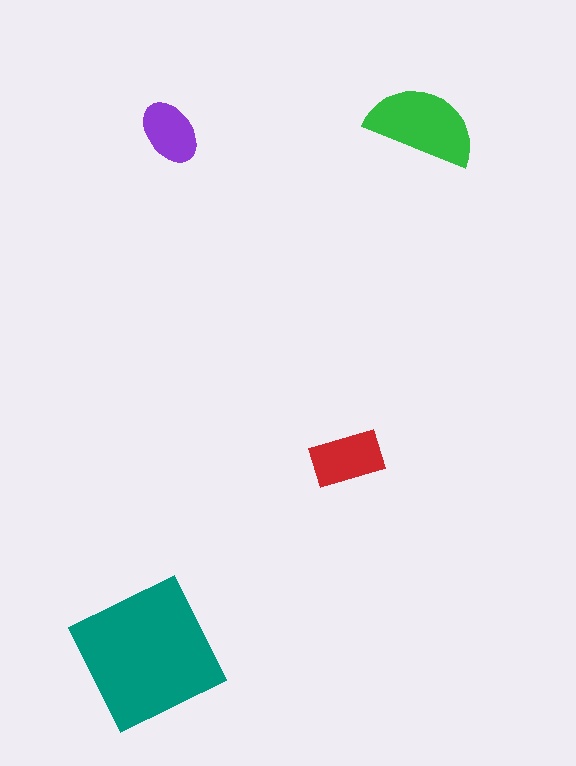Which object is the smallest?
The purple ellipse.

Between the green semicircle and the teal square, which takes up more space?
The teal square.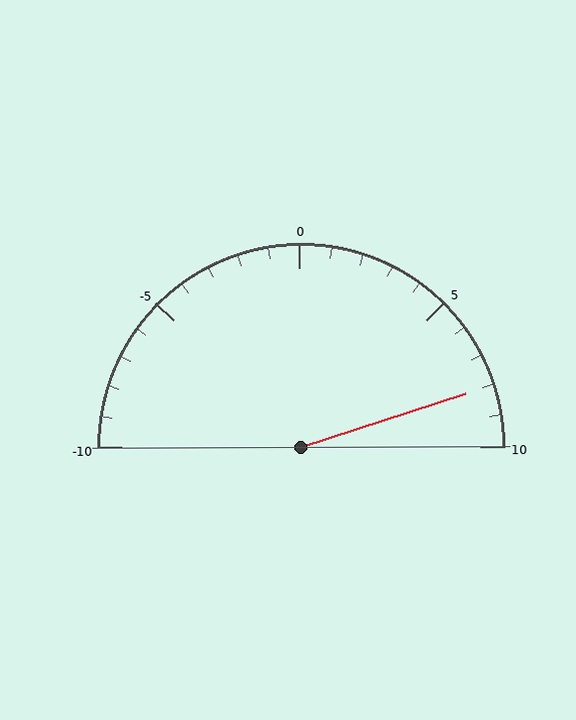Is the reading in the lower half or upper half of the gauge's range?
The reading is in the upper half of the range (-10 to 10).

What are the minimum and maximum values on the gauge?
The gauge ranges from -10 to 10.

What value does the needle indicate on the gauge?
The needle indicates approximately 8.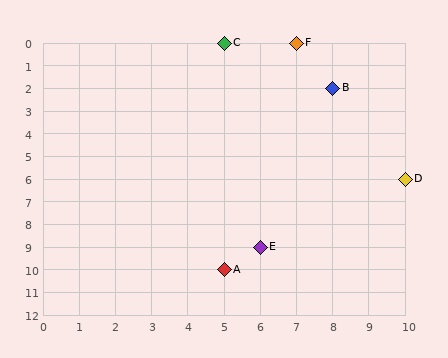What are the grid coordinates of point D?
Point D is at grid coordinates (10, 6).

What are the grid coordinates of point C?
Point C is at grid coordinates (5, 0).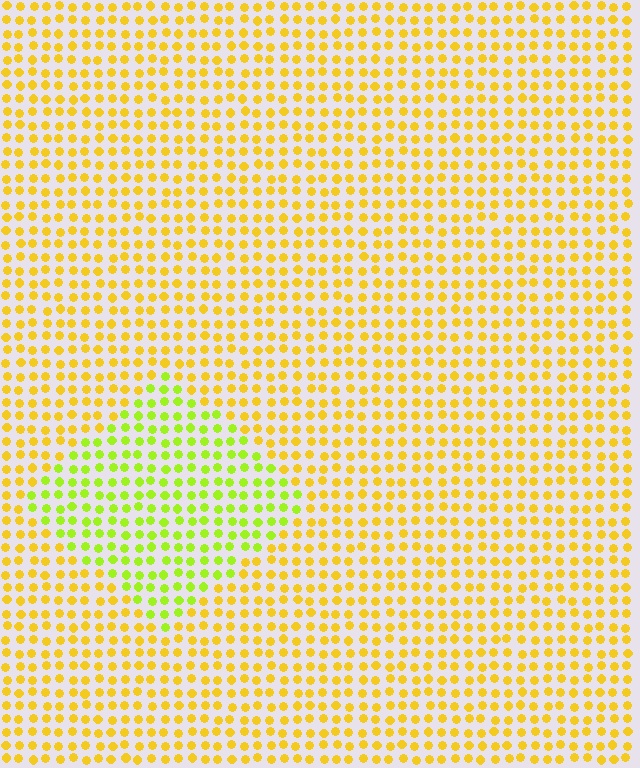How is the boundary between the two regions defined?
The boundary is defined purely by a slight shift in hue (about 36 degrees). Spacing, size, and orientation are identical on both sides.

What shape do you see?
I see a diamond.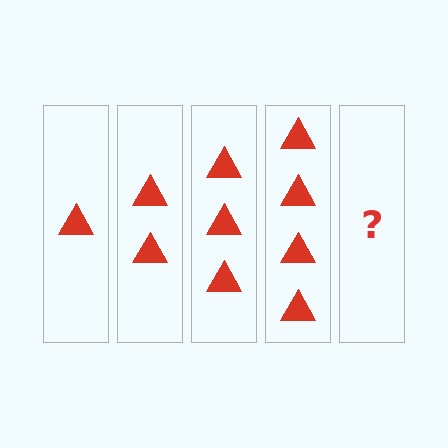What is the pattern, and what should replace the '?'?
The pattern is that each step adds one more triangle. The '?' should be 5 triangles.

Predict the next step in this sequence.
The next step is 5 triangles.